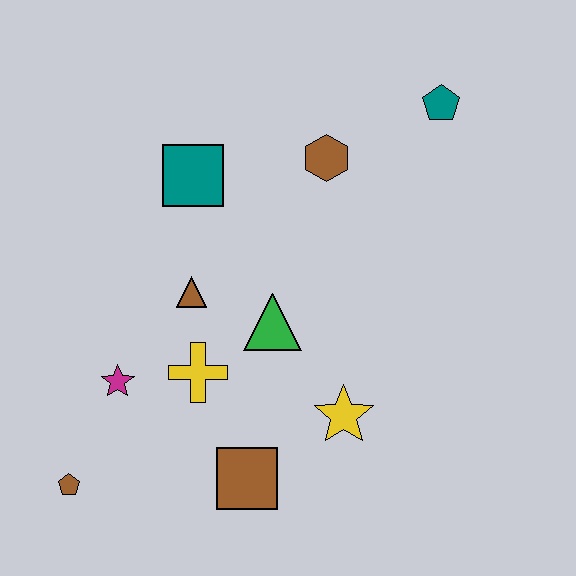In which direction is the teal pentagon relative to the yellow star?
The teal pentagon is above the yellow star.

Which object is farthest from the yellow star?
The teal pentagon is farthest from the yellow star.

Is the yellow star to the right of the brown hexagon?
Yes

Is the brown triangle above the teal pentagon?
No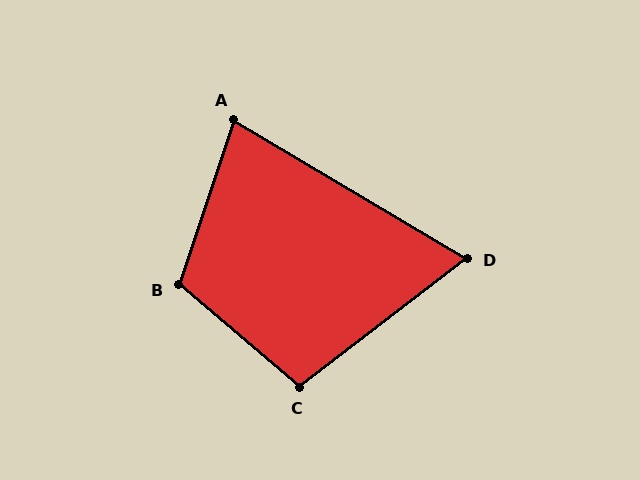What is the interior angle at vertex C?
Approximately 102 degrees (obtuse).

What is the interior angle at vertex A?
Approximately 78 degrees (acute).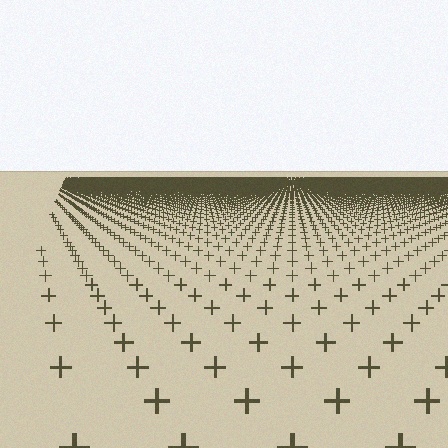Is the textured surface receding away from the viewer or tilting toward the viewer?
The surface is receding away from the viewer. Texture elements get smaller and denser toward the top.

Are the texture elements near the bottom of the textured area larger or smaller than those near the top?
Larger. Near the bottom, elements are closer to the viewer and appear at a bigger on-screen size.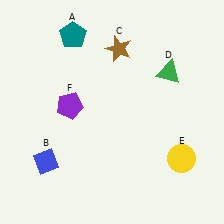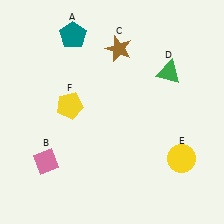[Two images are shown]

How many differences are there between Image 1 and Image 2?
There are 2 differences between the two images.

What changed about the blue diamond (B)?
In Image 1, B is blue. In Image 2, it changed to pink.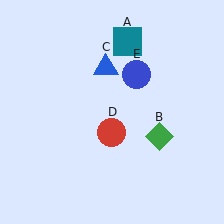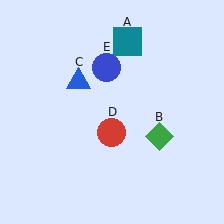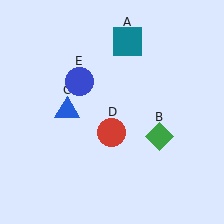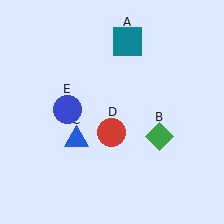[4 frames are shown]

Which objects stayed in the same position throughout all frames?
Teal square (object A) and green diamond (object B) and red circle (object D) remained stationary.